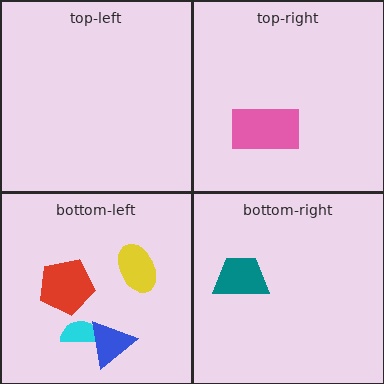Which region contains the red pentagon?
The bottom-left region.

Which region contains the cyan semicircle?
The bottom-left region.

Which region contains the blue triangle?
The bottom-left region.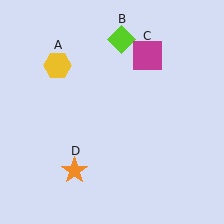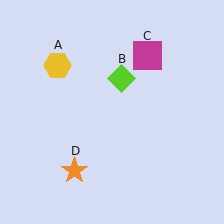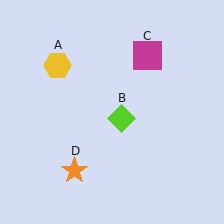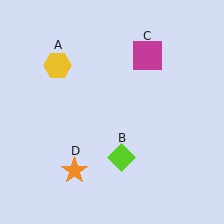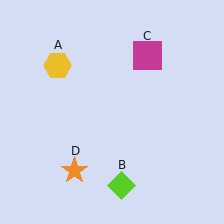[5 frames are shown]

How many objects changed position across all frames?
1 object changed position: lime diamond (object B).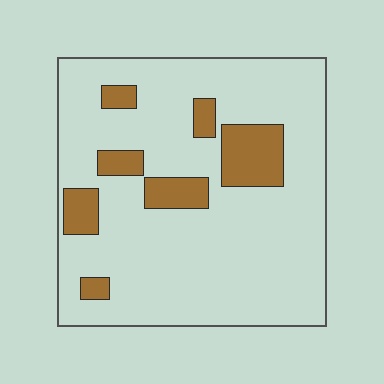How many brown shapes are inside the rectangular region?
7.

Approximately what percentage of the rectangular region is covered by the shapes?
Approximately 15%.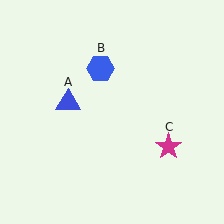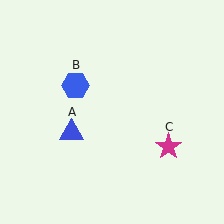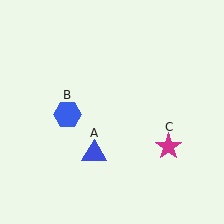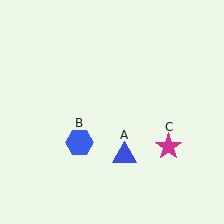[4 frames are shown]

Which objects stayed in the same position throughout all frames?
Magenta star (object C) remained stationary.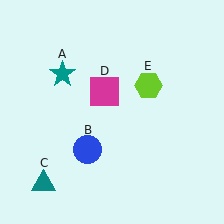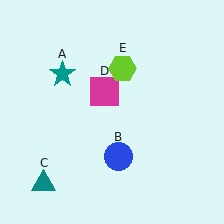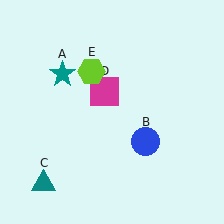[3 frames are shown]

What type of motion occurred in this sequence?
The blue circle (object B), lime hexagon (object E) rotated counterclockwise around the center of the scene.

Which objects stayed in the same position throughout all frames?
Teal star (object A) and teal triangle (object C) and magenta square (object D) remained stationary.